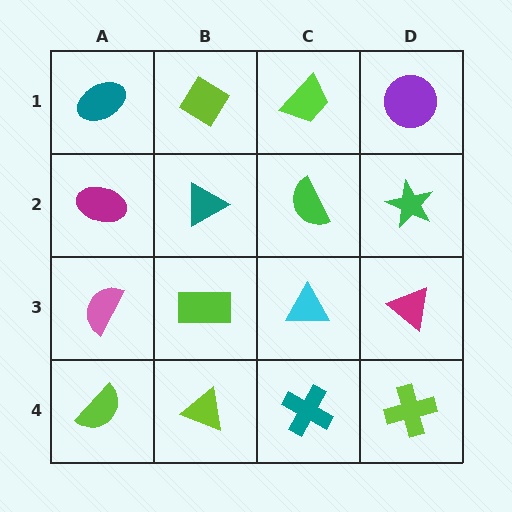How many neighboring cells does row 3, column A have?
3.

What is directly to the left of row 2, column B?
A magenta ellipse.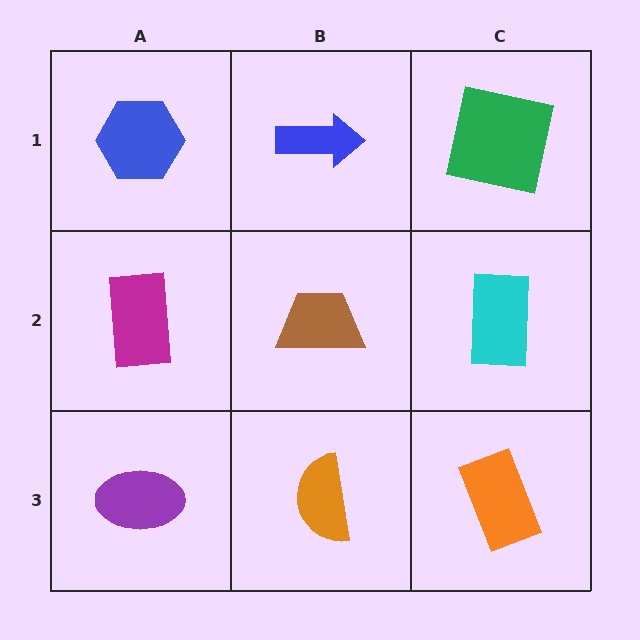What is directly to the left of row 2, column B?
A magenta rectangle.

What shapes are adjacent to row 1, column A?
A magenta rectangle (row 2, column A), a blue arrow (row 1, column B).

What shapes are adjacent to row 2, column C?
A green square (row 1, column C), an orange rectangle (row 3, column C), a brown trapezoid (row 2, column B).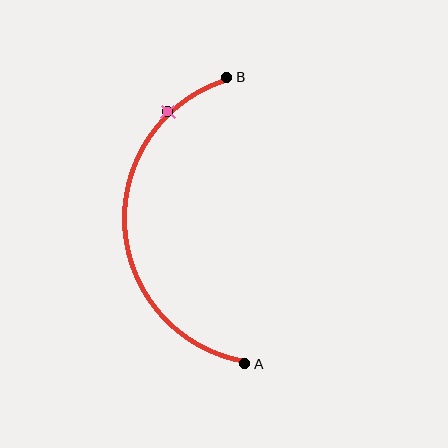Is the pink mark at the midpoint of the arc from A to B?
No. The pink mark lies on the arc but is closer to endpoint B. The arc midpoint would be at the point on the curve equidistant along the arc from both A and B.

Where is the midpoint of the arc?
The arc midpoint is the point on the curve farthest from the straight line joining A and B. It sits to the left of that line.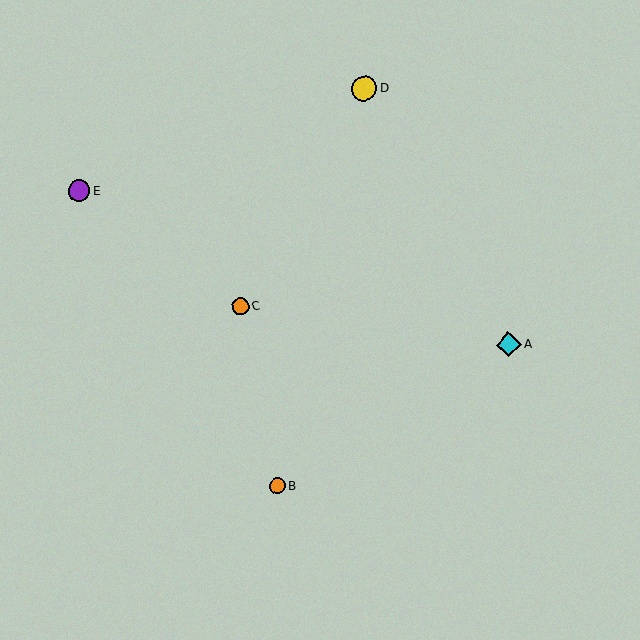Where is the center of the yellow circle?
The center of the yellow circle is at (364, 89).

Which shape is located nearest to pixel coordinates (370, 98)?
The yellow circle (labeled D) at (364, 89) is nearest to that location.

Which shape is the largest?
The yellow circle (labeled D) is the largest.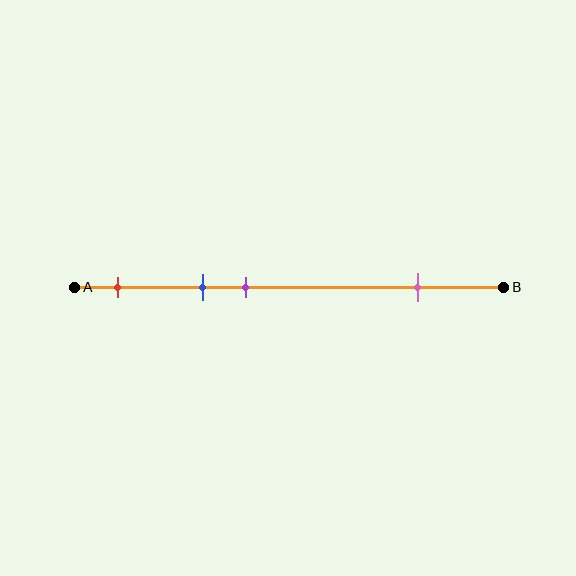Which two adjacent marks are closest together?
The blue and purple marks are the closest adjacent pair.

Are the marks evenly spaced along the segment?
No, the marks are not evenly spaced.